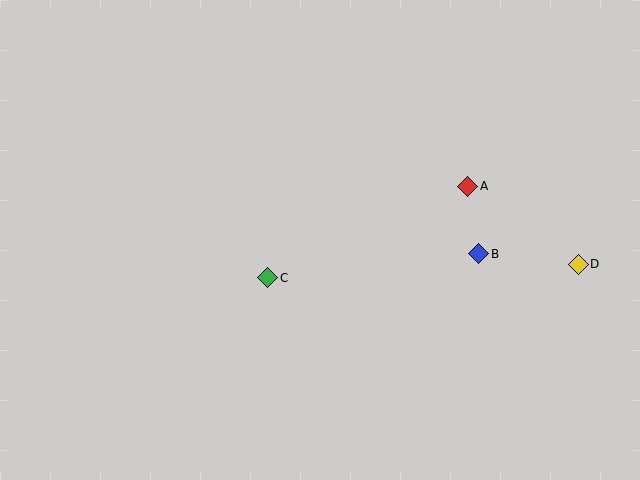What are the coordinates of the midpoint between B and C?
The midpoint between B and C is at (373, 266).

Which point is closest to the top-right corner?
Point A is closest to the top-right corner.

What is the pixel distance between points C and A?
The distance between C and A is 220 pixels.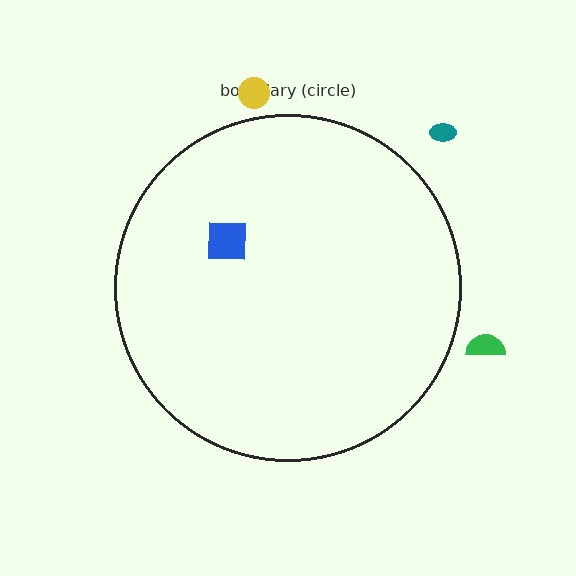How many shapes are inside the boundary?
1 inside, 3 outside.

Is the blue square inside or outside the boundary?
Inside.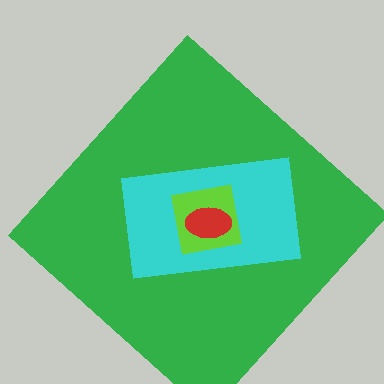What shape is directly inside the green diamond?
The cyan rectangle.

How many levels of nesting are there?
4.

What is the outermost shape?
The green diamond.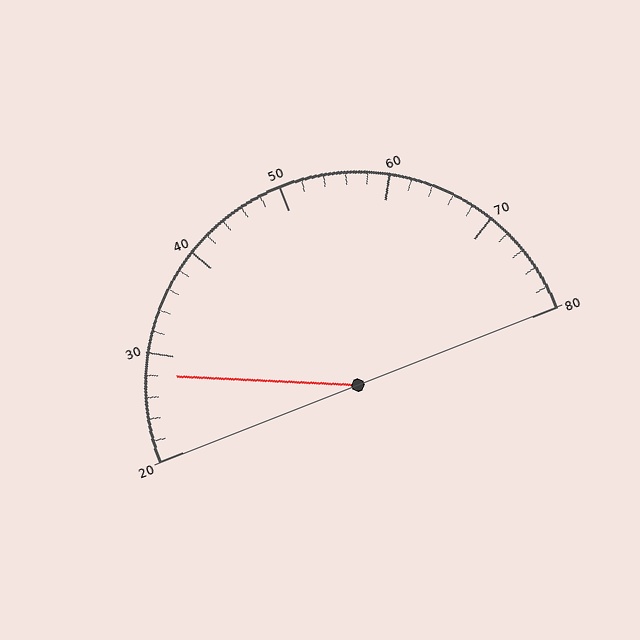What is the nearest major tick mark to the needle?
The nearest major tick mark is 30.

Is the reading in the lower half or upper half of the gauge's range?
The reading is in the lower half of the range (20 to 80).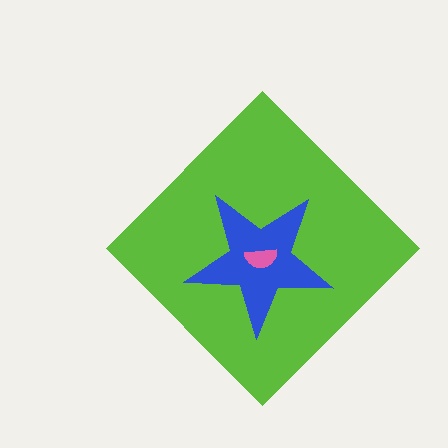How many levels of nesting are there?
3.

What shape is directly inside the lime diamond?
The blue star.